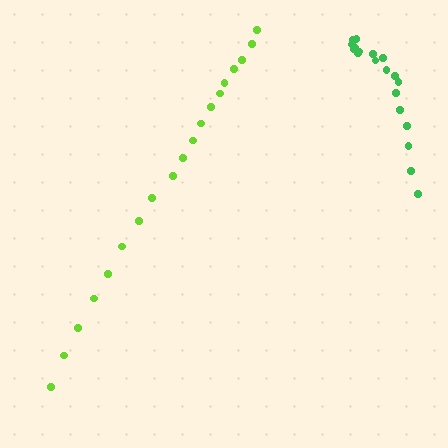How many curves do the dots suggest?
There are 2 distinct paths.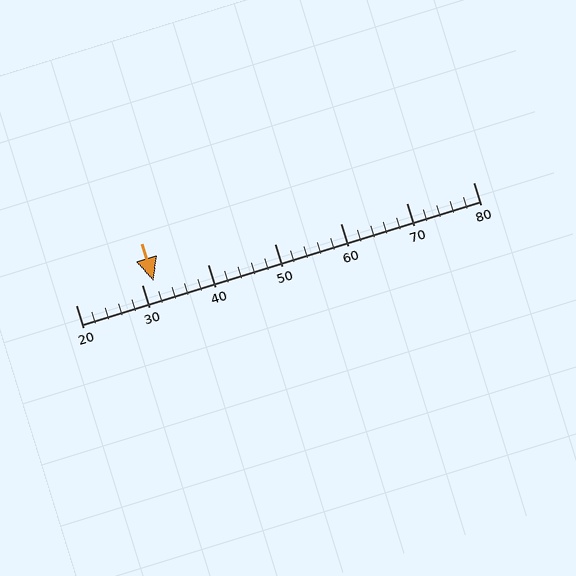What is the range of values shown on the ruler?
The ruler shows values from 20 to 80.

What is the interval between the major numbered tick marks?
The major tick marks are spaced 10 units apart.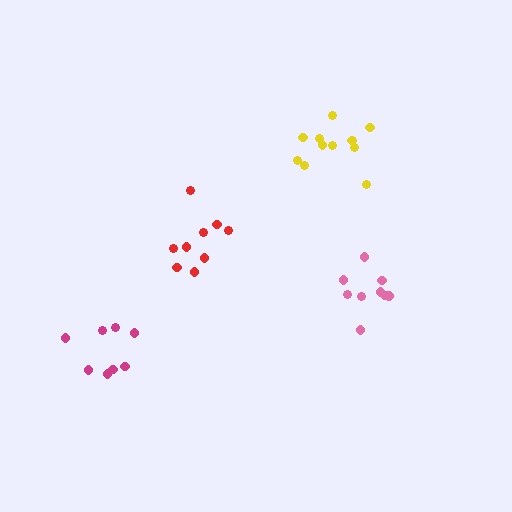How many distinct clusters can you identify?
There are 4 distinct clusters.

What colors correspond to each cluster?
The clusters are colored: pink, magenta, yellow, red.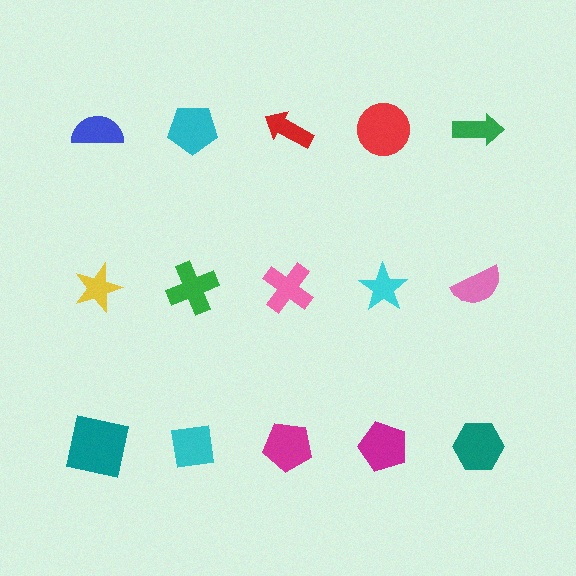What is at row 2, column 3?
A pink cross.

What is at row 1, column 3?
A red arrow.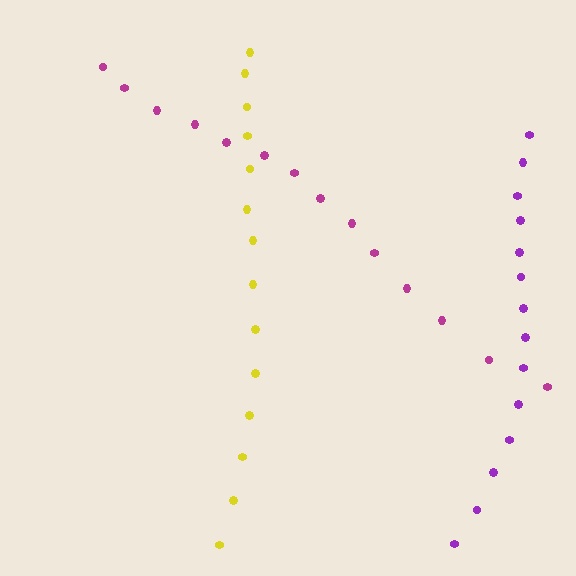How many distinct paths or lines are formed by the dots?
There are 3 distinct paths.